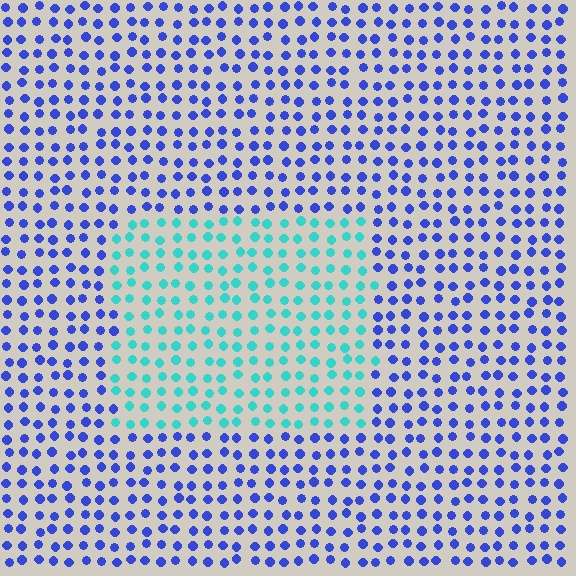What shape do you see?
I see a rectangle.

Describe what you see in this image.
The image is filled with small blue elements in a uniform arrangement. A rectangle-shaped region is visible where the elements are tinted to a slightly different hue, forming a subtle color boundary.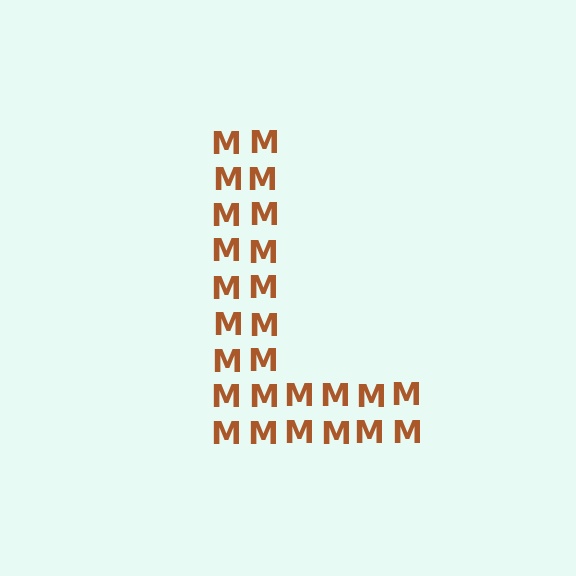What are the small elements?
The small elements are letter M's.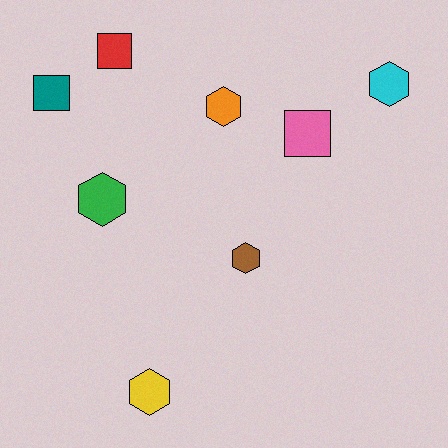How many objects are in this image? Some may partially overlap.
There are 8 objects.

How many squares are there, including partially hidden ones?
There are 3 squares.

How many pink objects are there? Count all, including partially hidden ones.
There is 1 pink object.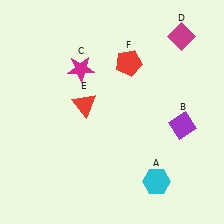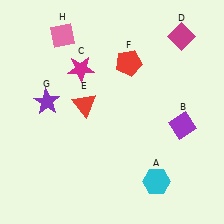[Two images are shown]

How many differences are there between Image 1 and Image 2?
There are 2 differences between the two images.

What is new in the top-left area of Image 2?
A pink diamond (H) was added in the top-left area of Image 2.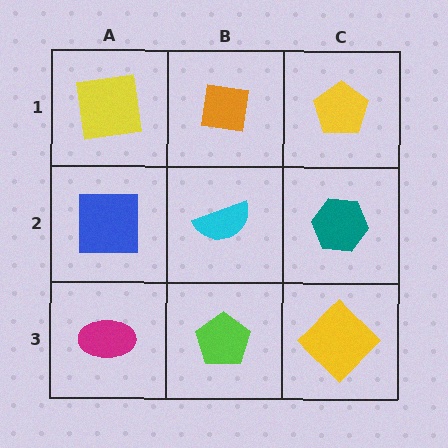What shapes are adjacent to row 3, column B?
A cyan semicircle (row 2, column B), a magenta ellipse (row 3, column A), a yellow diamond (row 3, column C).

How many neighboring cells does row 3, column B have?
3.